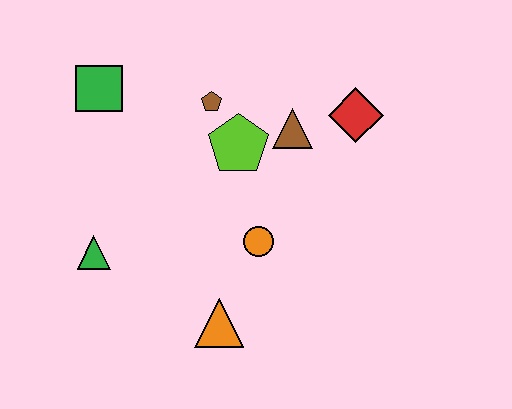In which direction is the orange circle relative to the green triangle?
The orange circle is to the right of the green triangle.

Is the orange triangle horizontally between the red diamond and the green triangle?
Yes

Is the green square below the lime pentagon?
No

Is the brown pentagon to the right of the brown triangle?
No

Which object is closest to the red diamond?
The brown triangle is closest to the red diamond.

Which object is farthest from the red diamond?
The green triangle is farthest from the red diamond.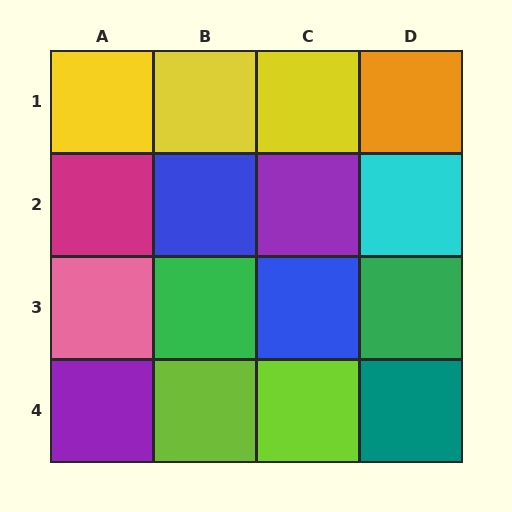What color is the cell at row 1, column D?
Orange.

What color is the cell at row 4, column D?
Teal.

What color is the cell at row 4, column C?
Lime.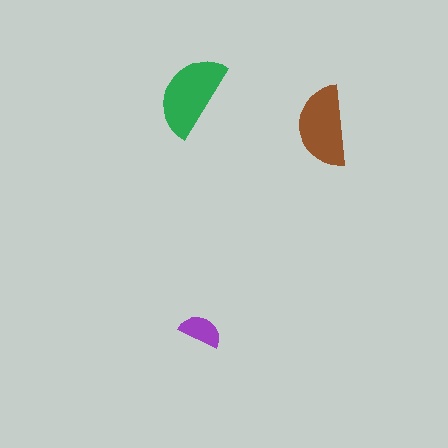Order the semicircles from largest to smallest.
the green one, the brown one, the purple one.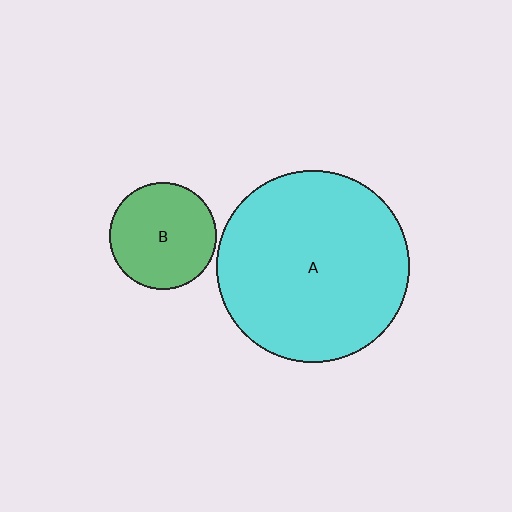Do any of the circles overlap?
No, none of the circles overlap.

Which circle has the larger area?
Circle A (cyan).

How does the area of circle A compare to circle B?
Approximately 3.3 times.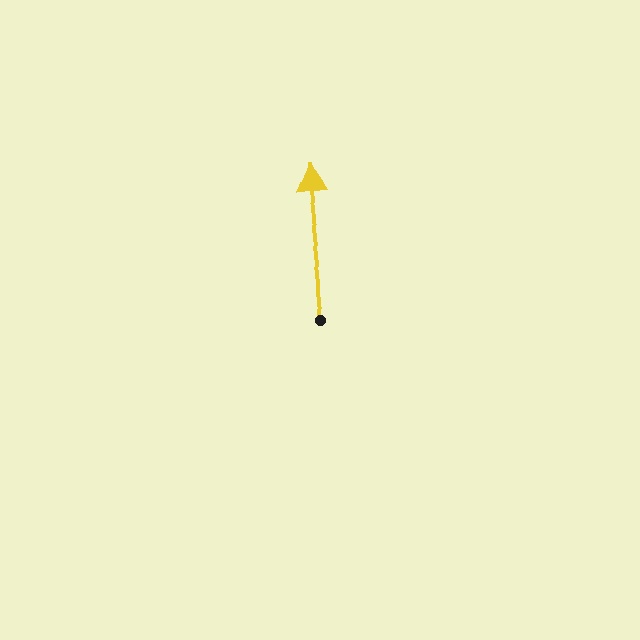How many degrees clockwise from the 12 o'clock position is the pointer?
Approximately 354 degrees.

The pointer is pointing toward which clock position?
Roughly 12 o'clock.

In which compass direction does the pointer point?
North.